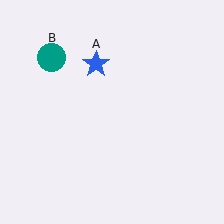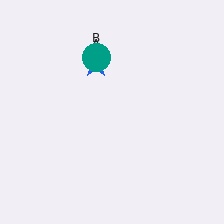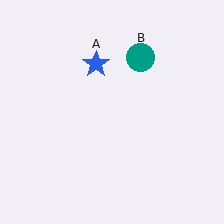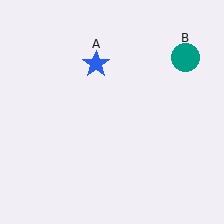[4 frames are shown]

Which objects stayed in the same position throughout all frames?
Blue star (object A) remained stationary.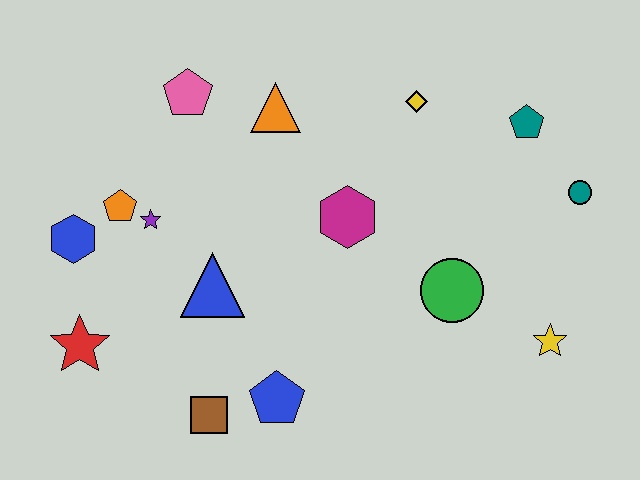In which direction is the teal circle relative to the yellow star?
The teal circle is above the yellow star.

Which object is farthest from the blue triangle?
The teal circle is farthest from the blue triangle.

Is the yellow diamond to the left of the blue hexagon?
No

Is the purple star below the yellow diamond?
Yes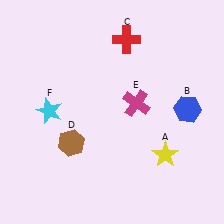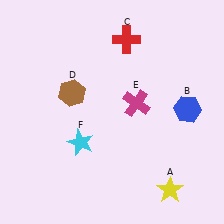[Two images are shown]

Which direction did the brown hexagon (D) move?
The brown hexagon (D) moved up.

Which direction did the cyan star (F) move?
The cyan star (F) moved down.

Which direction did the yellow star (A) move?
The yellow star (A) moved down.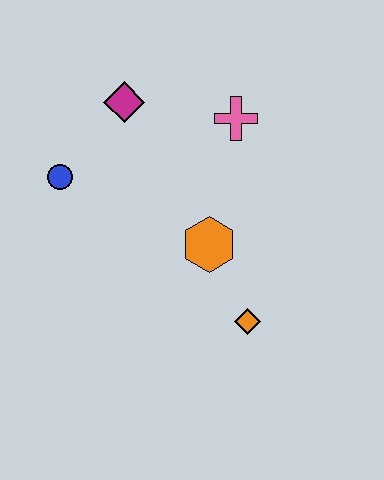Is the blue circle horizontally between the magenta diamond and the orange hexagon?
No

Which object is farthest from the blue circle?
The orange diamond is farthest from the blue circle.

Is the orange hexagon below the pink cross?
Yes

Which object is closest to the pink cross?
The magenta diamond is closest to the pink cross.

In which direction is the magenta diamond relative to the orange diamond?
The magenta diamond is above the orange diamond.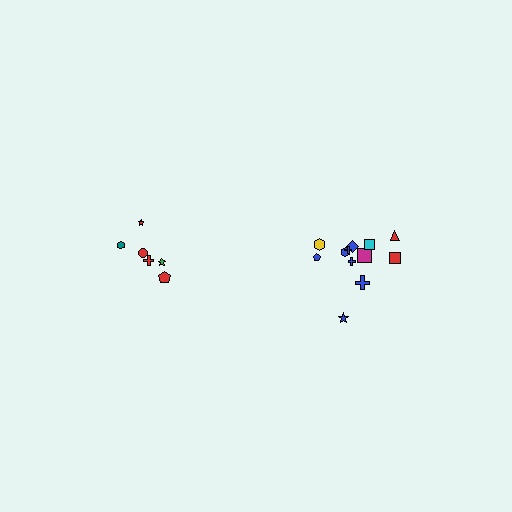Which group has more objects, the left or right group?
The right group.